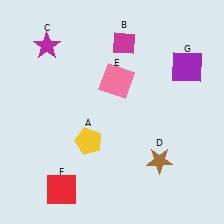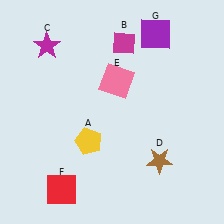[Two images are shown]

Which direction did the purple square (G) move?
The purple square (G) moved up.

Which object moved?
The purple square (G) moved up.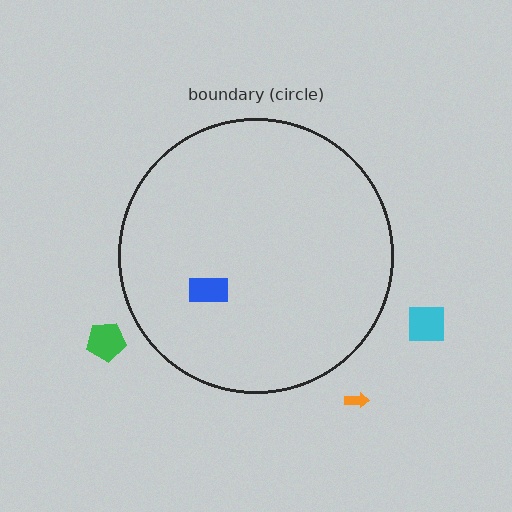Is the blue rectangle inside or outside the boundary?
Inside.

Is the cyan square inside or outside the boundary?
Outside.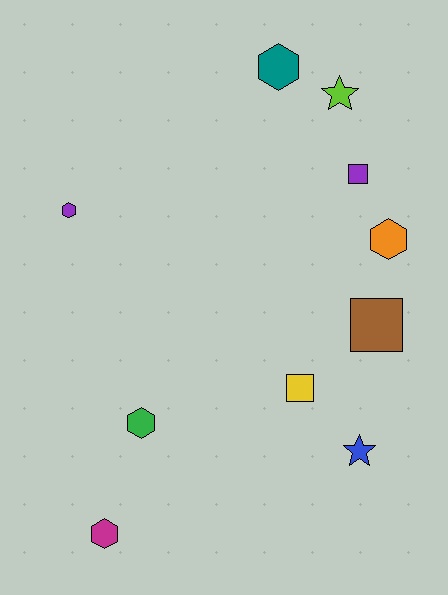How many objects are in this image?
There are 10 objects.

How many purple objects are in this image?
There are 2 purple objects.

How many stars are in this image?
There are 2 stars.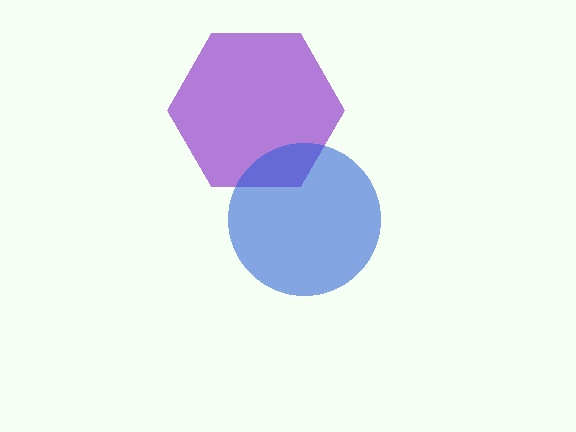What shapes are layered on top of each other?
The layered shapes are: a purple hexagon, a blue circle.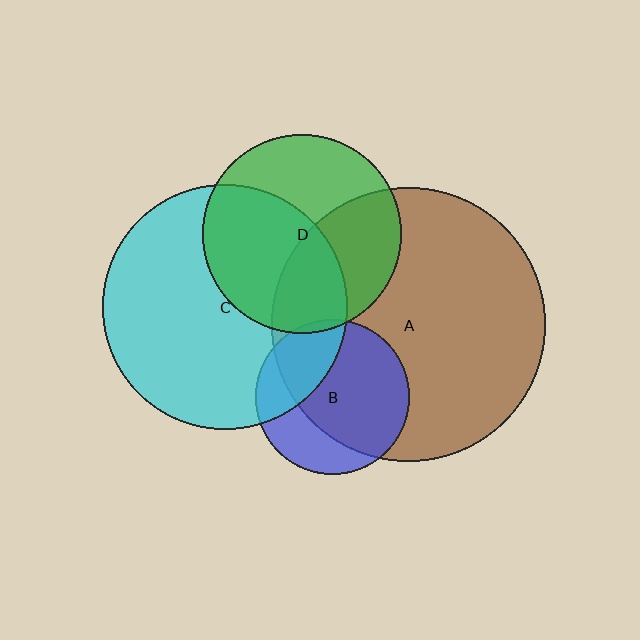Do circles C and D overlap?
Yes.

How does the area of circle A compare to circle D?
Approximately 1.9 times.